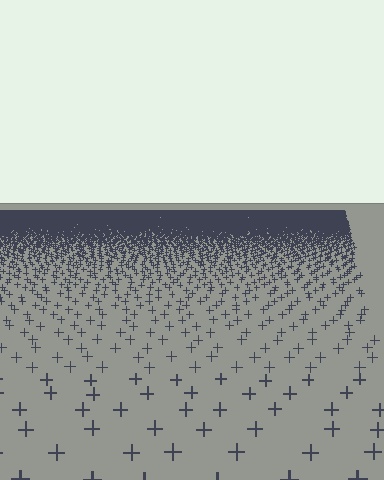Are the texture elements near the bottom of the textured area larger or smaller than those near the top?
Larger. Near the bottom, elements are closer to the viewer and appear at a bigger on-screen size.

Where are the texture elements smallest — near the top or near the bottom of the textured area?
Near the top.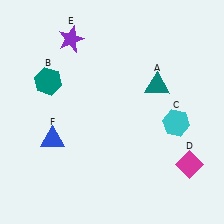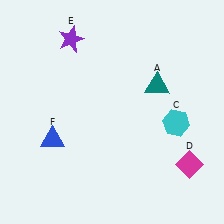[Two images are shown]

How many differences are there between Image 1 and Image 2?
There is 1 difference between the two images.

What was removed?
The teal hexagon (B) was removed in Image 2.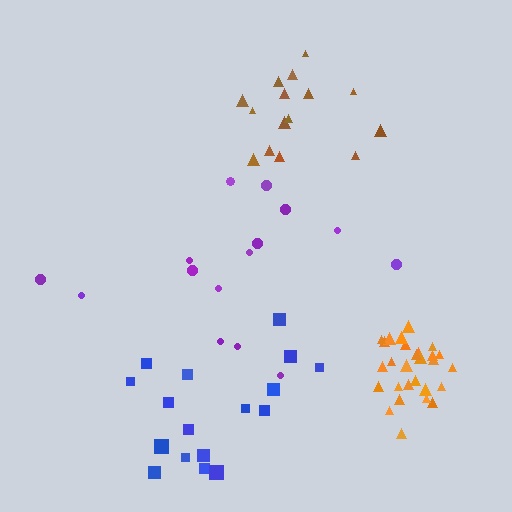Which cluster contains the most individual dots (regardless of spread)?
Orange (28).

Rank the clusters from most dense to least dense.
orange, brown, blue, purple.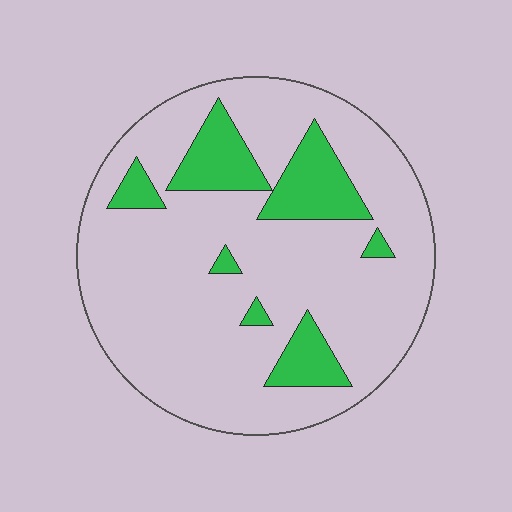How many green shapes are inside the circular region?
7.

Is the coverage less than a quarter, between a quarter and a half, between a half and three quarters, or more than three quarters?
Less than a quarter.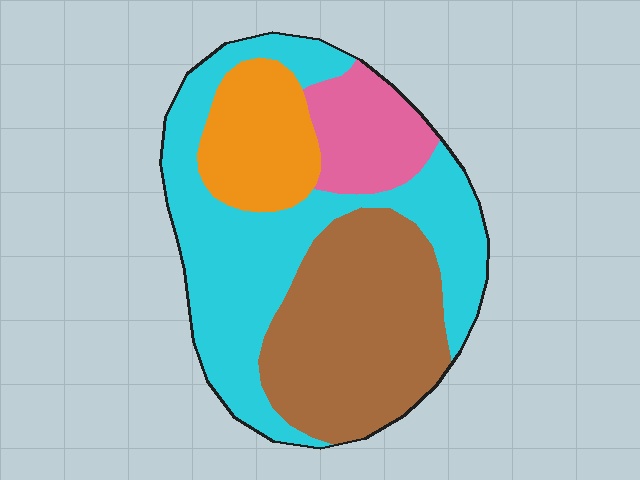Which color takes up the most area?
Cyan, at roughly 40%.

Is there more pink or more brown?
Brown.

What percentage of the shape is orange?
Orange takes up less than a quarter of the shape.